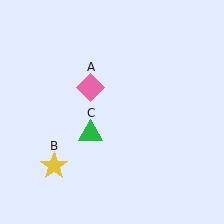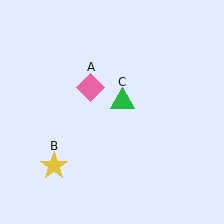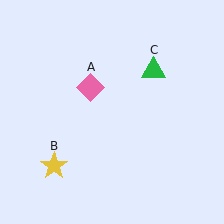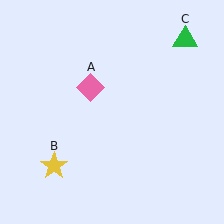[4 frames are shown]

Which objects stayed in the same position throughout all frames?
Pink diamond (object A) and yellow star (object B) remained stationary.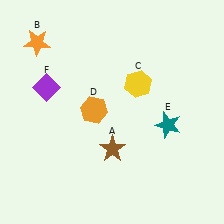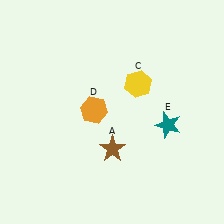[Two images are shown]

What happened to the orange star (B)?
The orange star (B) was removed in Image 2. It was in the top-left area of Image 1.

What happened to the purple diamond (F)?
The purple diamond (F) was removed in Image 2. It was in the top-left area of Image 1.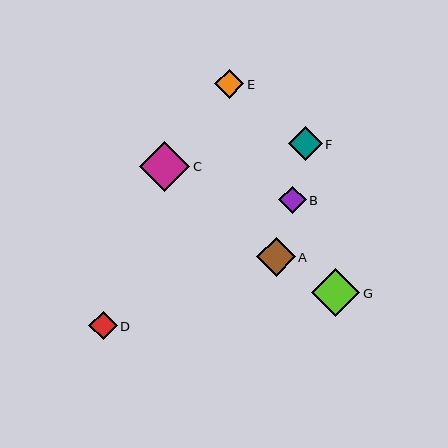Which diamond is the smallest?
Diamond B is the smallest with a size of approximately 28 pixels.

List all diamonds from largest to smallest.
From largest to smallest: C, G, A, F, E, D, B.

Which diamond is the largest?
Diamond C is the largest with a size of approximately 50 pixels.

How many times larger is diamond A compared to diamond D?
Diamond A is approximately 1.4 times the size of diamond D.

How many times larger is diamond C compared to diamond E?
Diamond C is approximately 1.7 times the size of diamond E.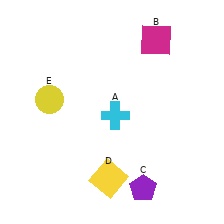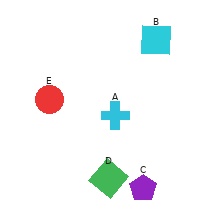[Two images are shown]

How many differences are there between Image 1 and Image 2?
There are 3 differences between the two images.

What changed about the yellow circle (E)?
In Image 1, E is yellow. In Image 2, it changed to red.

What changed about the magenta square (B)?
In Image 1, B is magenta. In Image 2, it changed to cyan.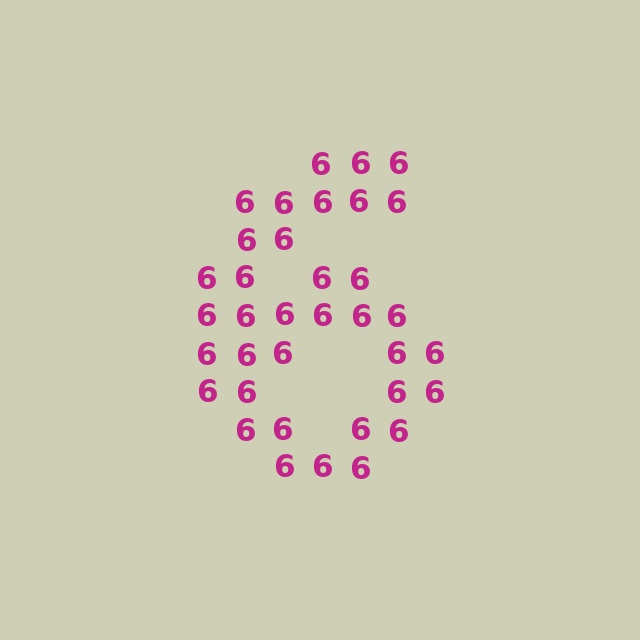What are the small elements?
The small elements are digit 6's.